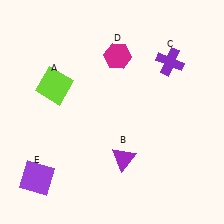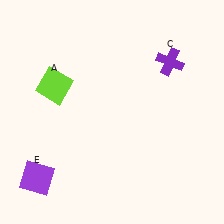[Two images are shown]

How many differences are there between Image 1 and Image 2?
There are 2 differences between the two images.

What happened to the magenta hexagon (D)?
The magenta hexagon (D) was removed in Image 2. It was in the top-right area of Image 1.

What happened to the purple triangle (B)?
The purple triangle (B) was removed in Image 2. It was in the bottom-right area of Image 1.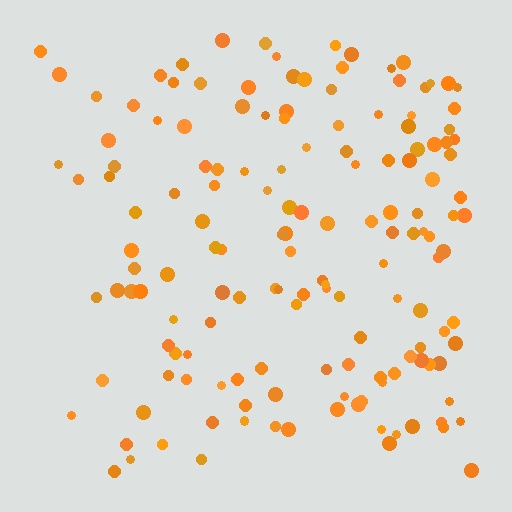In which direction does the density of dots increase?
From left to right, with the right side densest.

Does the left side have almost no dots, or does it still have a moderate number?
Still a moderate number, just noticeably fewer than the right.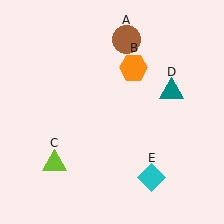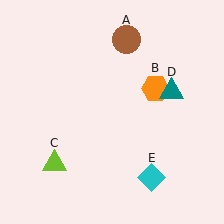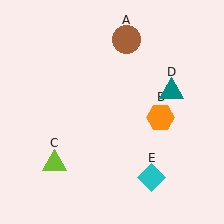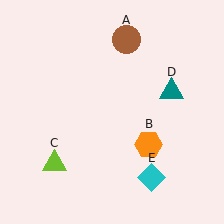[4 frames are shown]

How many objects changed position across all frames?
1 object changed position: orange hexagon (object B).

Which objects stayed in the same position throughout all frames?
Brown circle (object A) and lime triangle (object C) and teal triangle (object D) and cyan diamond (object E) remained stationary.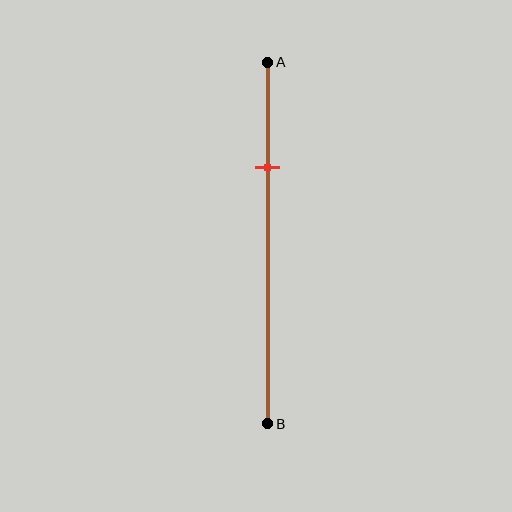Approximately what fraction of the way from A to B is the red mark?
The red mark is approximately 30% of the way from A to B.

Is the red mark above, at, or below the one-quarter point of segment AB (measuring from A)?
The red mark is below the one-quarter point of segment AB.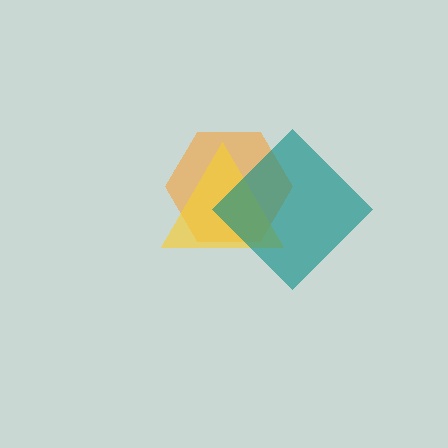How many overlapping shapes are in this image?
There are 3 overlapping shapes in the image.